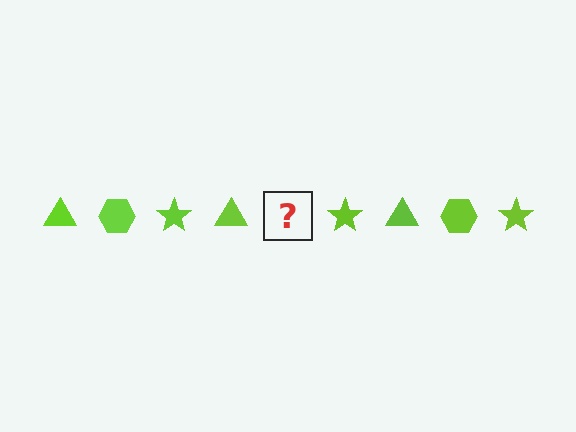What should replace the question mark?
The question mark should be replaced with a lime hexagon.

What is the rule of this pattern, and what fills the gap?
The rule is that the pattern cycles through triangle, hexagon, star shapes in lime. The gap should be filled with a lime hexagon.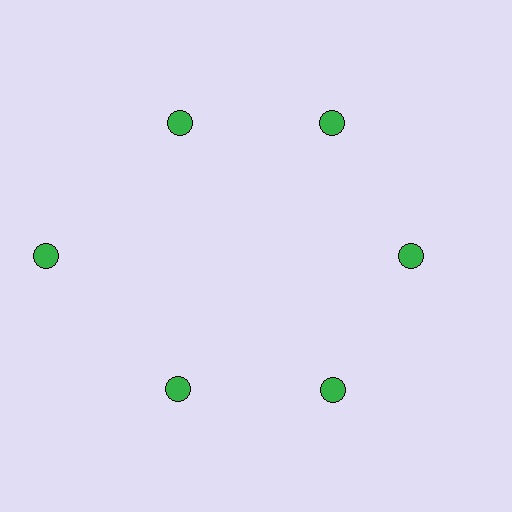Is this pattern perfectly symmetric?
No. The 6 green circles are arranged in a ring, but one element near the 9 o'clock position is pushed outward from the center, breaking the 6-fold rotational symmetry.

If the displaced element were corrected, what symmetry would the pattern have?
It would have 6-fold rotational symmetry — the pattern would map onto itself every 60 degrees.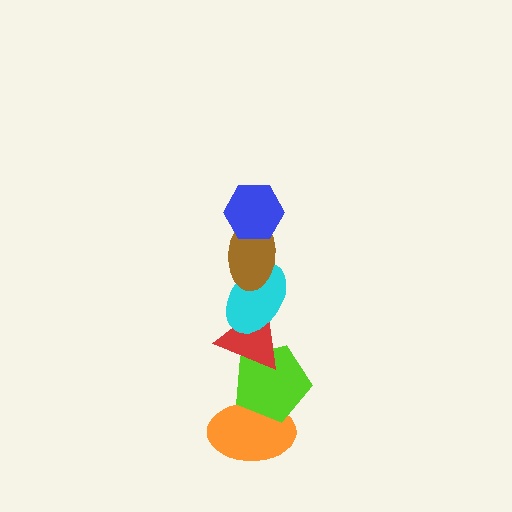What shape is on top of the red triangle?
The cyan ellipse is on top of the red triangle.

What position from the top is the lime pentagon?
The lime pentagon is 5th from the top.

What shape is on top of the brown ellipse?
The blue hexagon is on top of the brown ellipse.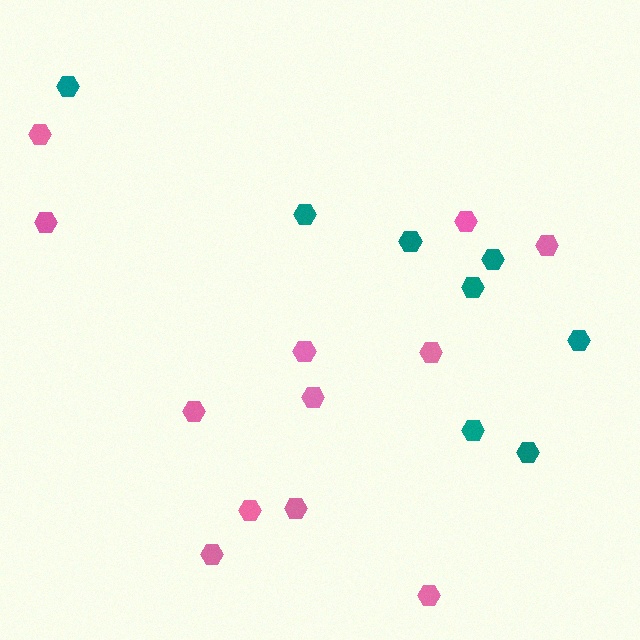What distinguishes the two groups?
There are 2 groups: one group of pink hexagons (12) and one group of teal hexagons (8).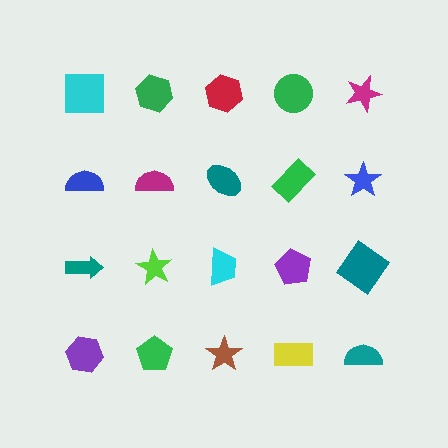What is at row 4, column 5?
A teal semicircle.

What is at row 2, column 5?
A blue star.